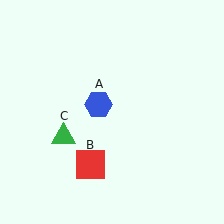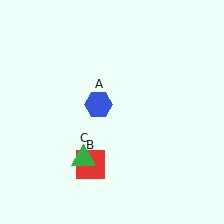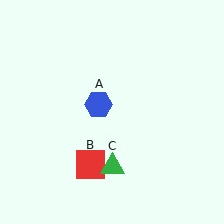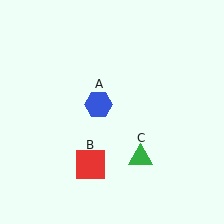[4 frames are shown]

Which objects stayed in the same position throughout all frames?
Blue hexagon (object A) and red square (object B) remained stationary.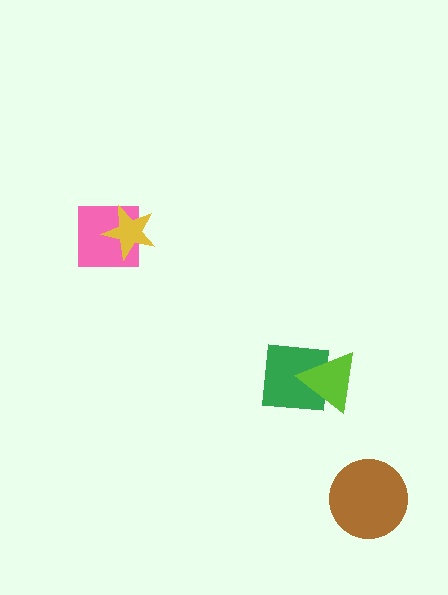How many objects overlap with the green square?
1 object overlaps with the green square.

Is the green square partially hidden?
Yes, it is partially covered by another shape.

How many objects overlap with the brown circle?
0 objects overlap with the brown circle.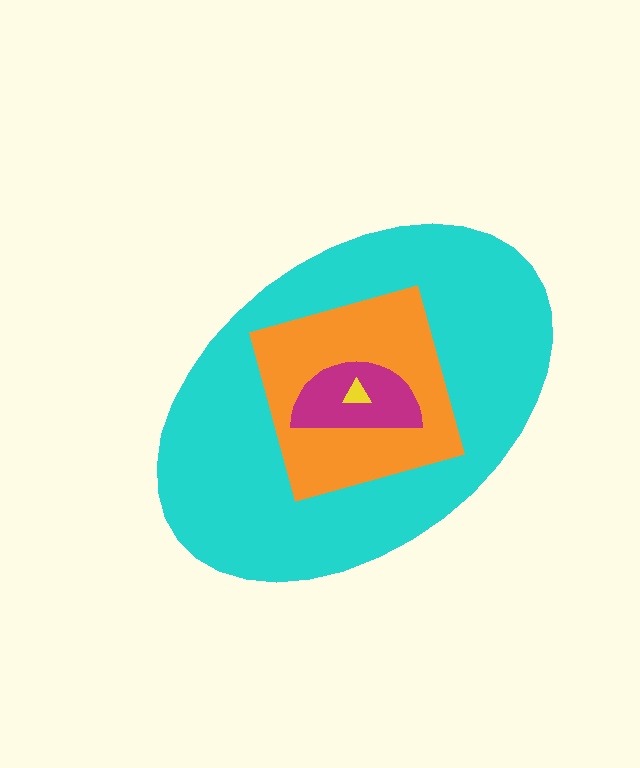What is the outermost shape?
The cyan ellipse.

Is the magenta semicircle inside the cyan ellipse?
Yes.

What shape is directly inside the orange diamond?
The magenta semicircle.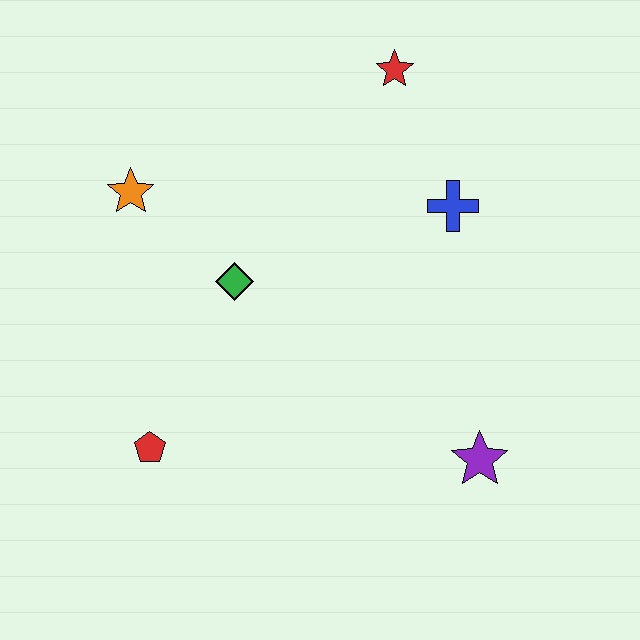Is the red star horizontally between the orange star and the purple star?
Yes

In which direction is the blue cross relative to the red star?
The blue cross is below the red star.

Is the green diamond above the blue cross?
No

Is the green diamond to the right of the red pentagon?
Yes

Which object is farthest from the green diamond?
The purple star is farthest from the green diamond.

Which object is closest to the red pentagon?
The green diamond is closest to the red pentagon.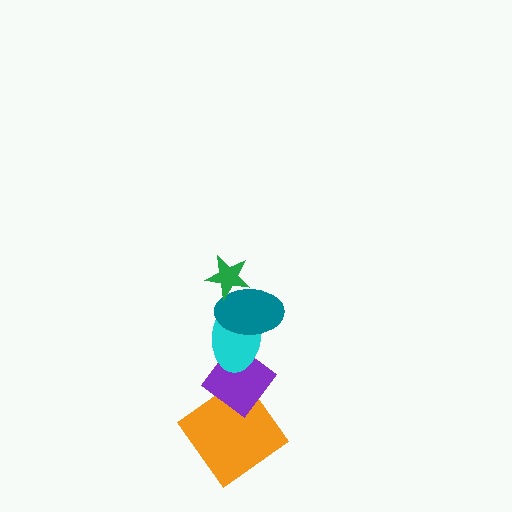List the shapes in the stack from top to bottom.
From top to bottom: the green star, the teal ellipse, the cyan ellipse, the purple diamond, the orange diamond.